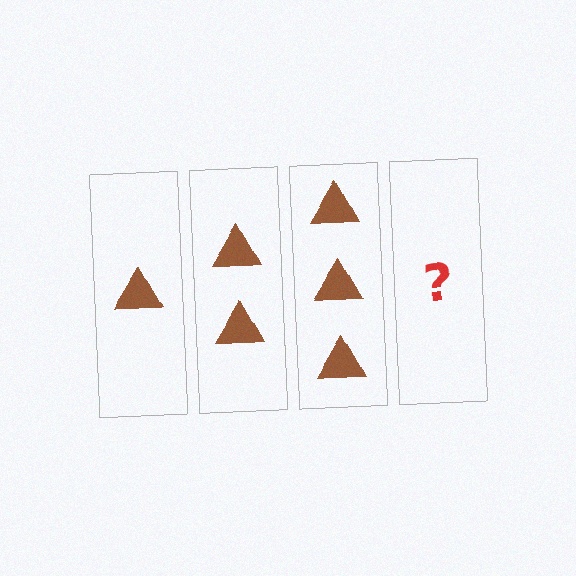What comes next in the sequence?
The next element should be 4 triangles.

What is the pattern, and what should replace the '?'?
The pattern is that each step adds one more triangle. The '?' should be 4 triangles.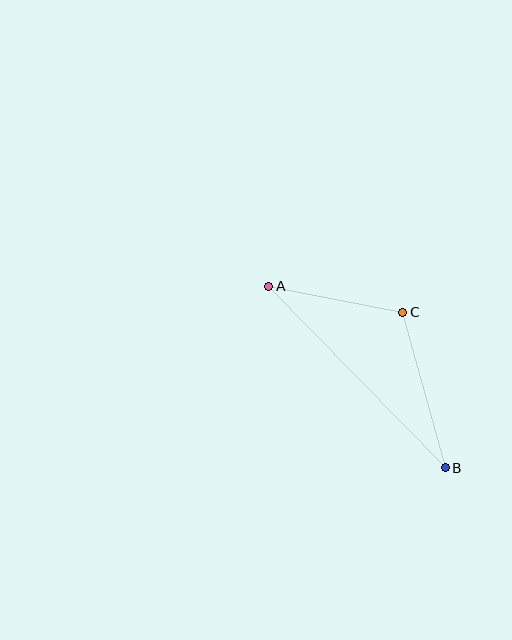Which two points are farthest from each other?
Points A and B are farthest from each other.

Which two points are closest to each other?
Points A and C are closest to each other.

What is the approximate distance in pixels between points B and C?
The distance between B and C is approximately 161 pixels.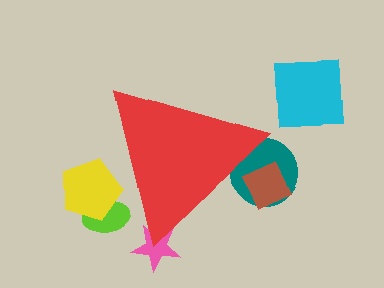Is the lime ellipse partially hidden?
Yes, the lime ellipse is partially hidden behind the red triangle.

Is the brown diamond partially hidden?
Yes, the brown diamond is partially hidden behind the red triangle.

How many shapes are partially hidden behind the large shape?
5 shapes are partially hidden.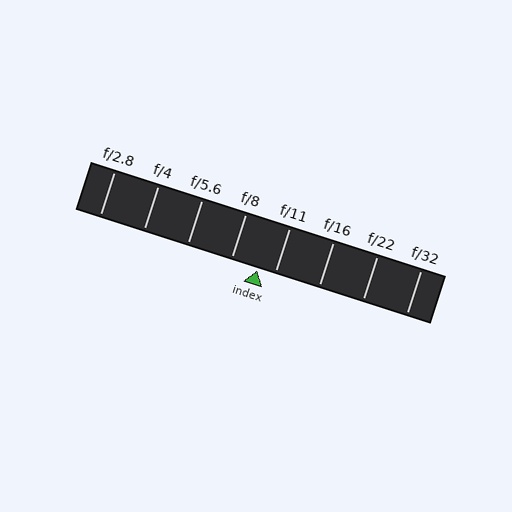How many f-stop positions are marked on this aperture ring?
There are 8 f-stop positions marked.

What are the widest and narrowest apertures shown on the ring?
The widest aperture shown is f/2.8 and the narrowest is f/32.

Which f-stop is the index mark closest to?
The index mark is closest to f/11.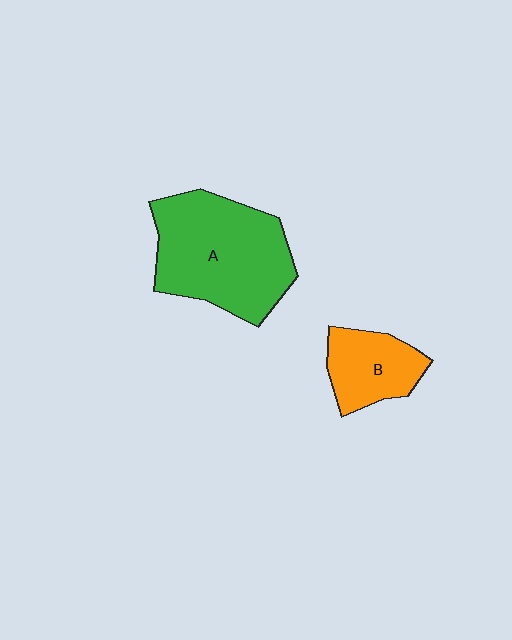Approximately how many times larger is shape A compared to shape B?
Approximately 2.2 times.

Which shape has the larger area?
Shape A (green).